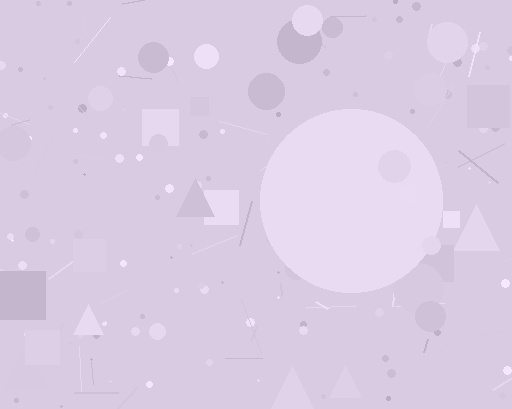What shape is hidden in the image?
A circle is hidden in the image.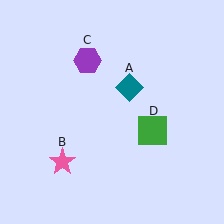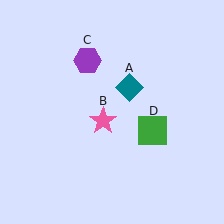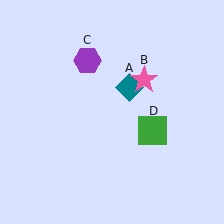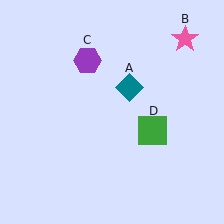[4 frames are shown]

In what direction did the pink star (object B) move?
The pink star (object B) moved up and to the right.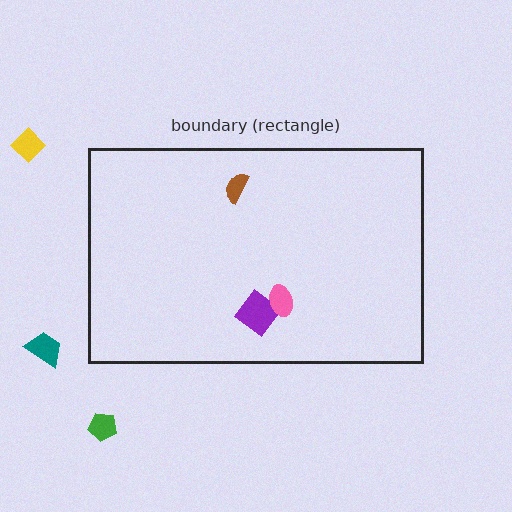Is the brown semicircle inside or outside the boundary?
Inside.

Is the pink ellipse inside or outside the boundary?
Inside.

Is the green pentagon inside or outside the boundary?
Outside.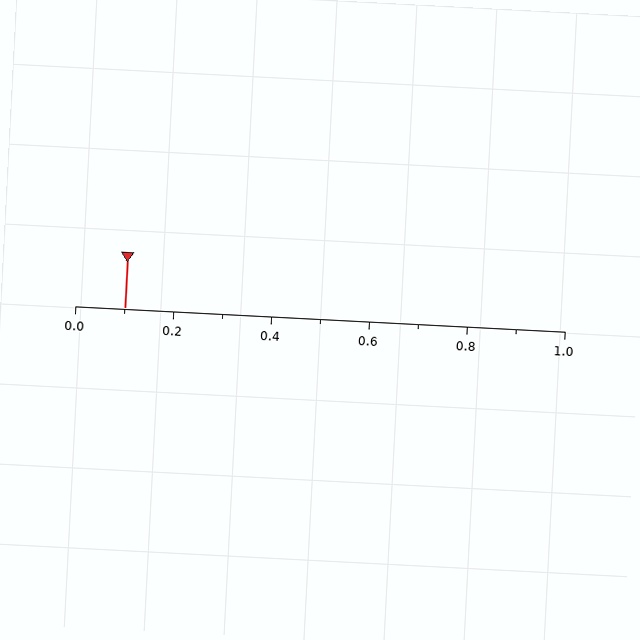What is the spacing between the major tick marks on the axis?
The major ticks are spaced 0.2 apart.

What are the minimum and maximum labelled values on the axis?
The axis runs from 0.0 to 1.0.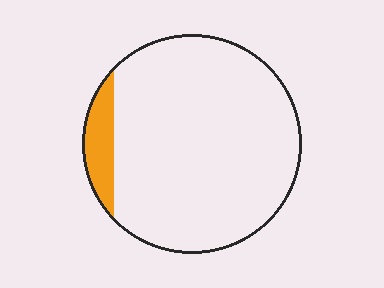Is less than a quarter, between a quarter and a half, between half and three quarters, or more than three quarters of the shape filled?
Less than a quarter.